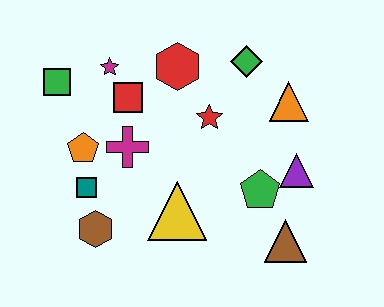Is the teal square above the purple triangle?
No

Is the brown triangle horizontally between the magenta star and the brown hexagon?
No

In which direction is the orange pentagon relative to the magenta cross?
The orange pentagon is to the left of the magenta cross.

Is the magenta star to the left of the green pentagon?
Yes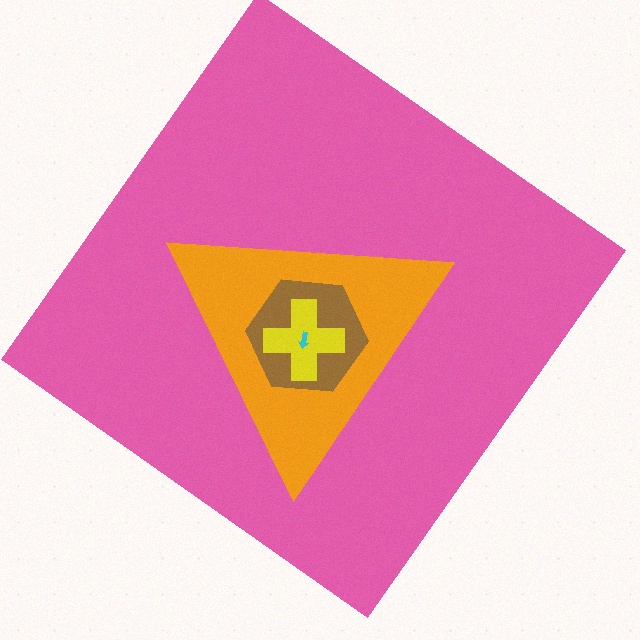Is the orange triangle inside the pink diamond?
Yes.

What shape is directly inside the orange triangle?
The brown hexagon.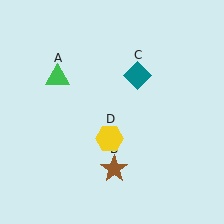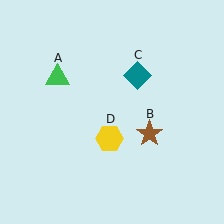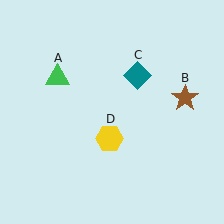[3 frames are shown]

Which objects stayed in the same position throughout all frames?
Green triangle (object A) and teal diamond (object C) and yellow hexagon (object D) remained stationary.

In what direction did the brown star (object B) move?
The brown star (object B) moved up and to the right.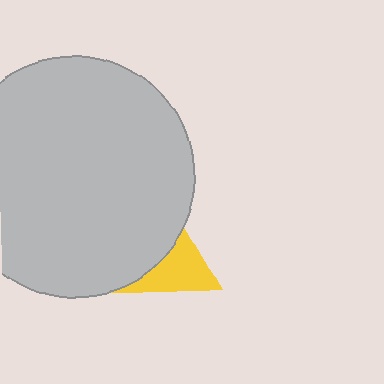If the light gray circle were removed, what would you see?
You would see the complete yellow triangle.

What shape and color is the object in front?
The object in front is a light gray circle.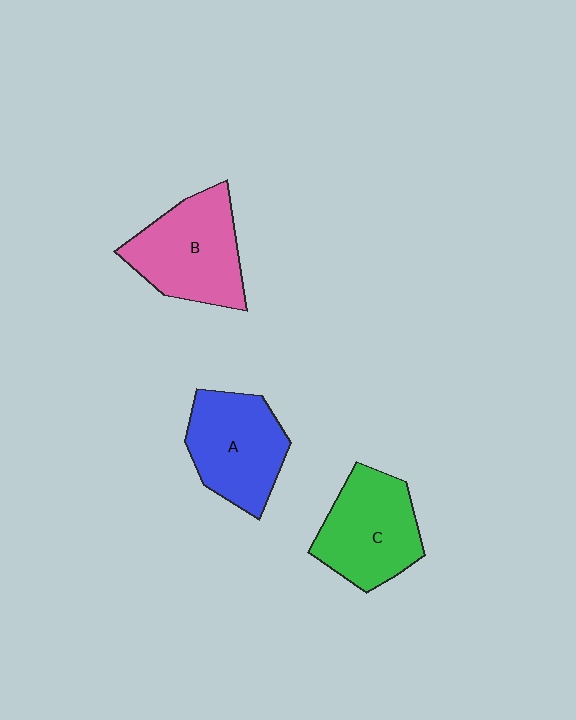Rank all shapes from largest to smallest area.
From largest to smallest: B (pink), C (green), A (blue).